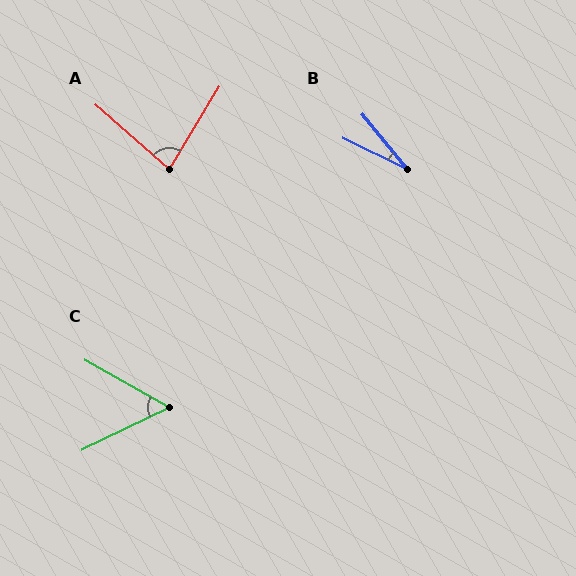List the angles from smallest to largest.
B (24°), C (55°), A (80°).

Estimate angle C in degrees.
Approximately 55 degrees.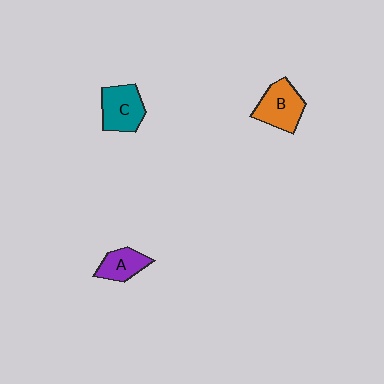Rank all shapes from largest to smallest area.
From largest to smallest: B (orange), C (teal), A (purple).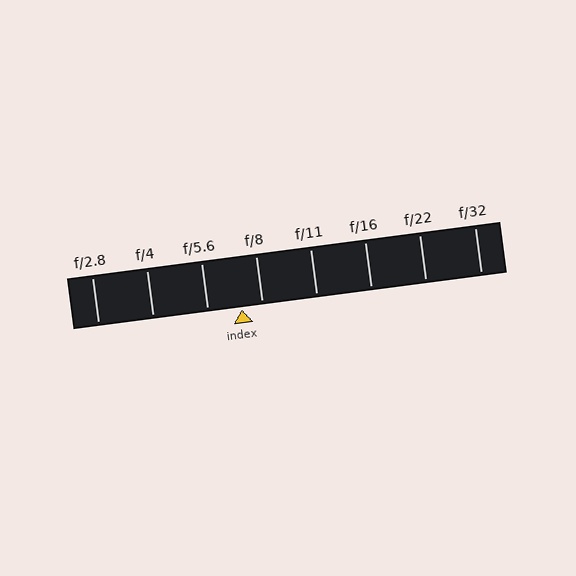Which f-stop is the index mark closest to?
The index mark is closest to f/8.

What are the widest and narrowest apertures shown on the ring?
The widest aperture shown is f/2.8 and the narrowest is f/32.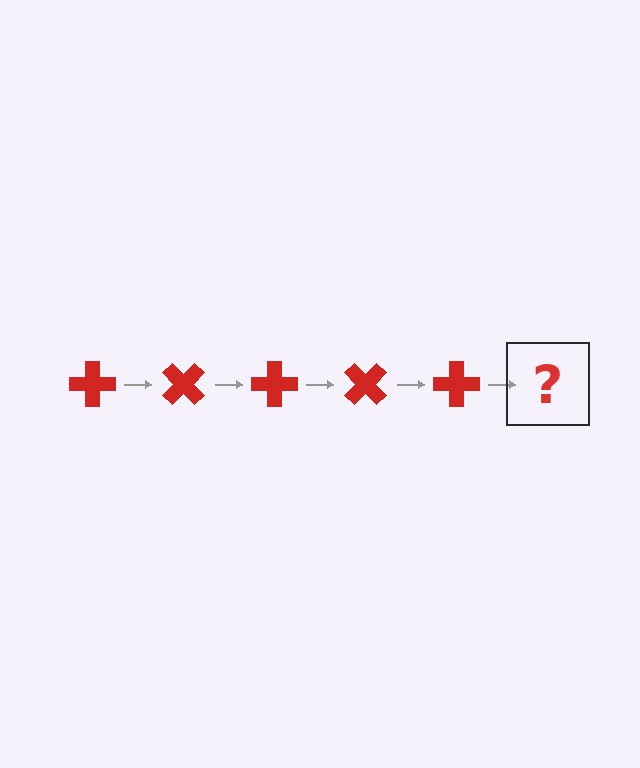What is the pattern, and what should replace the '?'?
The pattern is that the cross rotates 45 degrees each step. The '?' should be a red cross rotated 225 degrees.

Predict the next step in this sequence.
The next step is a red cross rotated 225 degrees.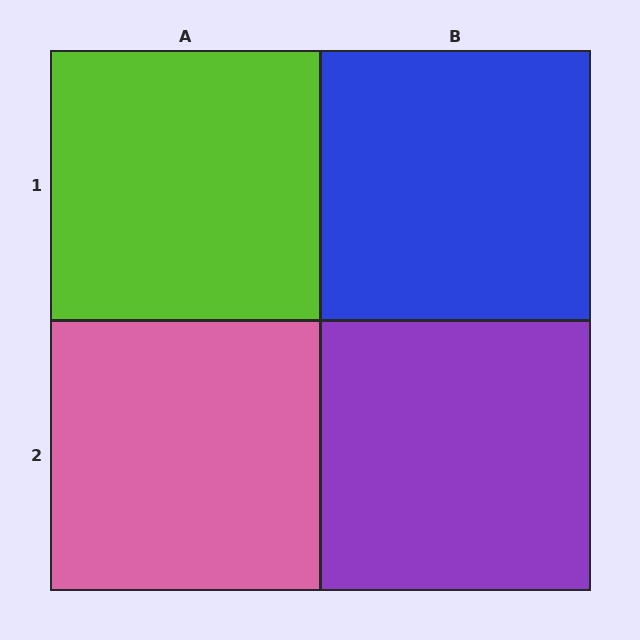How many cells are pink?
1 cell is pink.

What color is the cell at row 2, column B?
Purple.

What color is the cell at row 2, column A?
Pink.